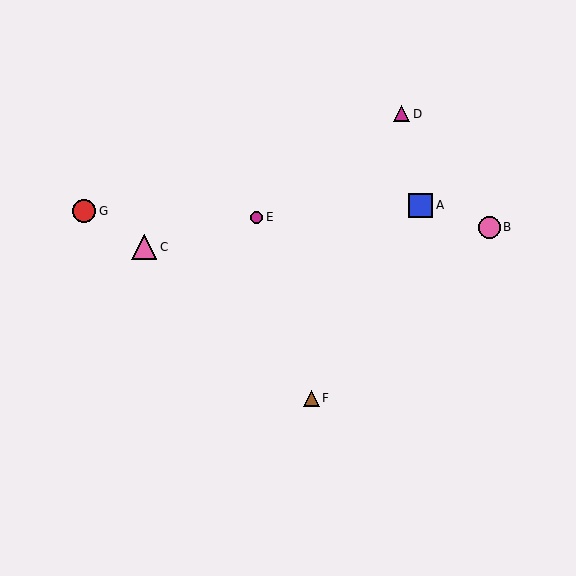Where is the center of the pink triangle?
The center of the pink triangle is at (144, 247).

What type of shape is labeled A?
Shape A is a blue square.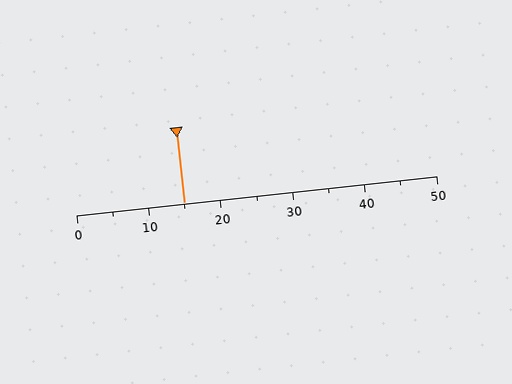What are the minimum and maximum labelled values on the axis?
The axis runs from 0 to 50.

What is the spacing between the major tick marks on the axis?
The major ticks are spaced 10 apart.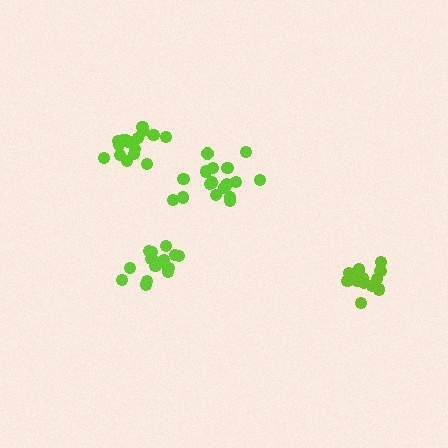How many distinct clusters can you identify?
There are 4 distinct clusters.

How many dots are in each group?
Group 1: 18 dots, Group 2: 13 dots, Group 3: 15 dots, Group 4: 16 dots (62 total).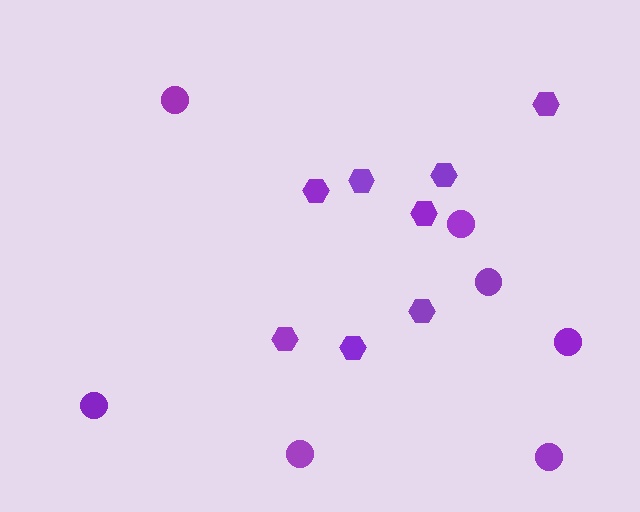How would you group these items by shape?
There are 2 groups: one group of hexagons (8) and one group of circles (7).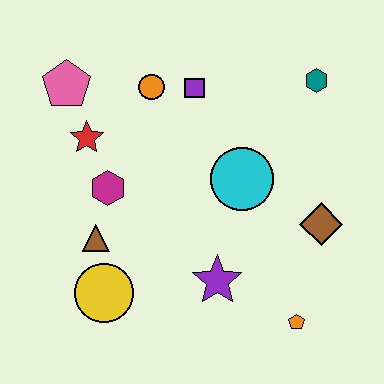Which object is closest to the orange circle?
The purple square is closest to the orange circle.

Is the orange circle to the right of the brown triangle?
Yes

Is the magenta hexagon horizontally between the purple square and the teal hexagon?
No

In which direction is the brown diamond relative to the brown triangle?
The brown diamond is to the right of the brown triangle.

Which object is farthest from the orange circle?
The orange pentagon is farthest from the orange circle.